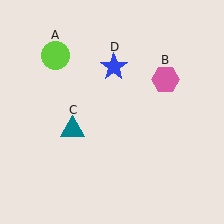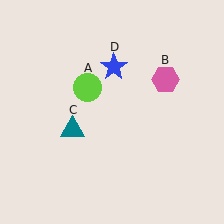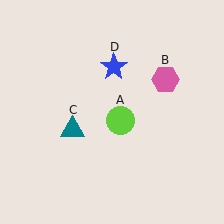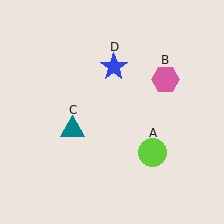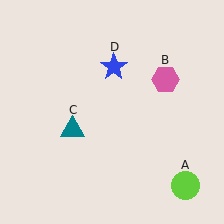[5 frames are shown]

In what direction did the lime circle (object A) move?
The lime circle (object A) moved down and to the right.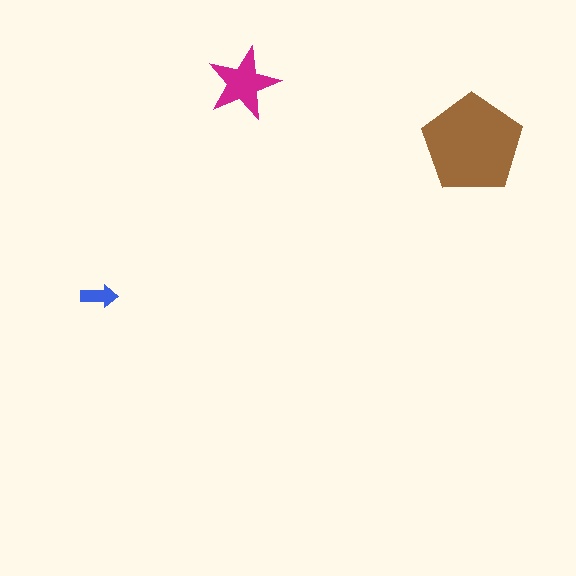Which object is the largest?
The brown pentagon.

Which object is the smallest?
The blue arrow.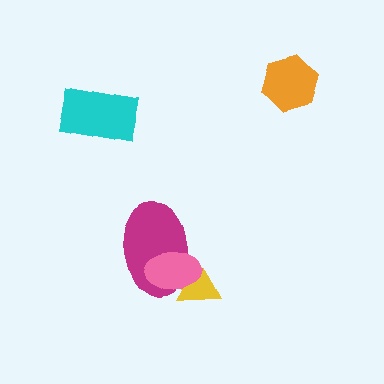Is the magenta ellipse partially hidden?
Yes, it is partially covered by another shape.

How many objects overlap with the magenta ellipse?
2 objects overlap with the magenta ellipse.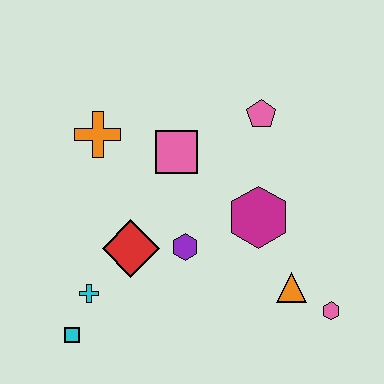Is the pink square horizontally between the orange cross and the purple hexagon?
Yes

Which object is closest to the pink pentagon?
The pink square is closest to the pink pentagon.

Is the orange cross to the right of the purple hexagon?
No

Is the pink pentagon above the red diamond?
Yes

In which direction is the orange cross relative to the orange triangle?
The orange cross is to the left of the orange triangle.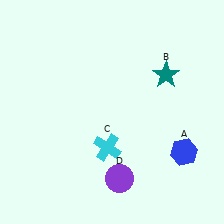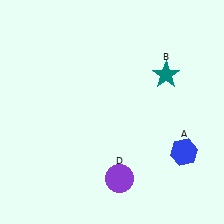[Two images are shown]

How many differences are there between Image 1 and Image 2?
There is 1 difference between the two images.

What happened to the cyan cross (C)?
The cyan cross (C) was removed in Image 2. It was in the bottom-left area of Image 1.